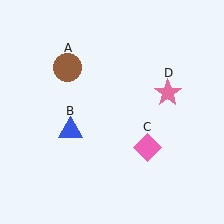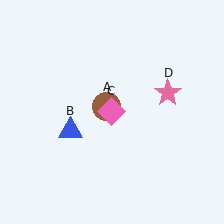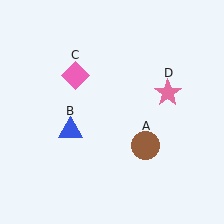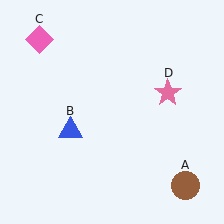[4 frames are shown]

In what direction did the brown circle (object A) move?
The brown circle (object A) moved down and to the right.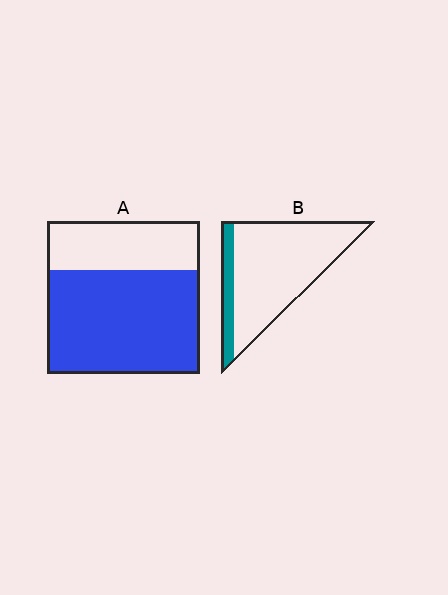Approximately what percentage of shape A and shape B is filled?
A is approximately 70% and B is approximately 15%.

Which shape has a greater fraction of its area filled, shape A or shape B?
Shape A.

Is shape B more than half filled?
No.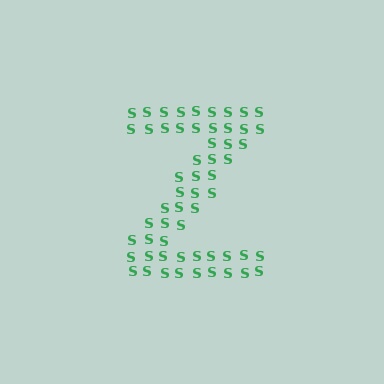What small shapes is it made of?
It is made of small letter S's.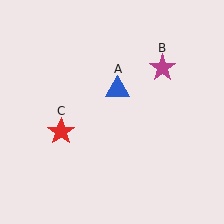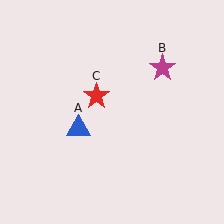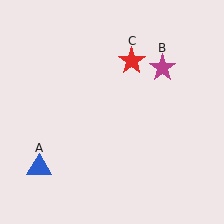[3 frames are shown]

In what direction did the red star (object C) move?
The red star (object C) moved up and to the right.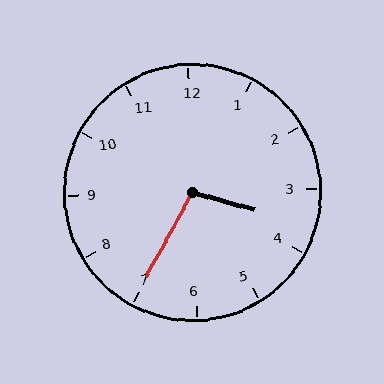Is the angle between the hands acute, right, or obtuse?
It is obtuse.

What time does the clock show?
3:35.